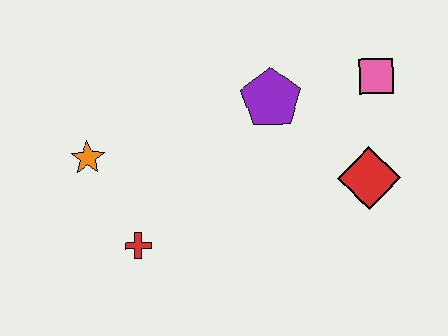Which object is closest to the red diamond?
The pink square is closest to the red diamond.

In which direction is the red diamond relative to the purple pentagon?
The red diamond is to the right of the purple pentagon.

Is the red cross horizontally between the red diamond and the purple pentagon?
No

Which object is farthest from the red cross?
The pink square is farthest from the red cross.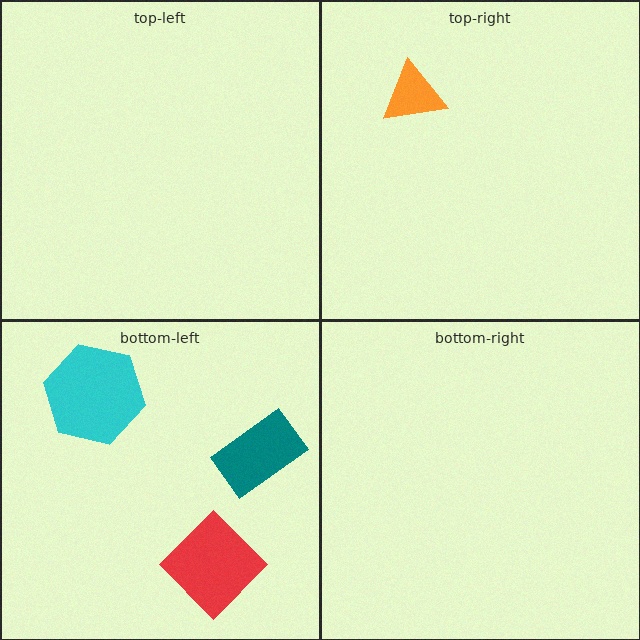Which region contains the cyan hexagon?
The bottom-left region.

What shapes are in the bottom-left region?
The teal rectangle, the red diamond, the cyan hexagon.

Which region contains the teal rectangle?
The bottom-left region.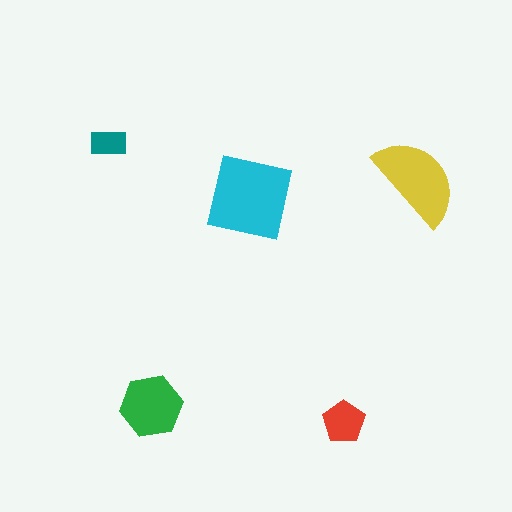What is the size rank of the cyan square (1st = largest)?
1st.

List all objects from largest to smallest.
The cyan square, the yellow semicircle, the green hexagon, the red pentagon, the teal rectangle.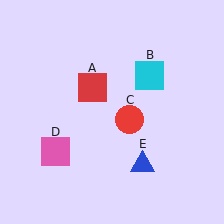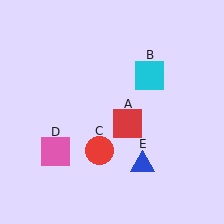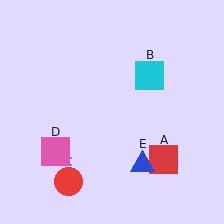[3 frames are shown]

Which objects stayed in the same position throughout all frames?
Cyan square (object B) and pink square (object D) and blue triangle (object E) remained stationary.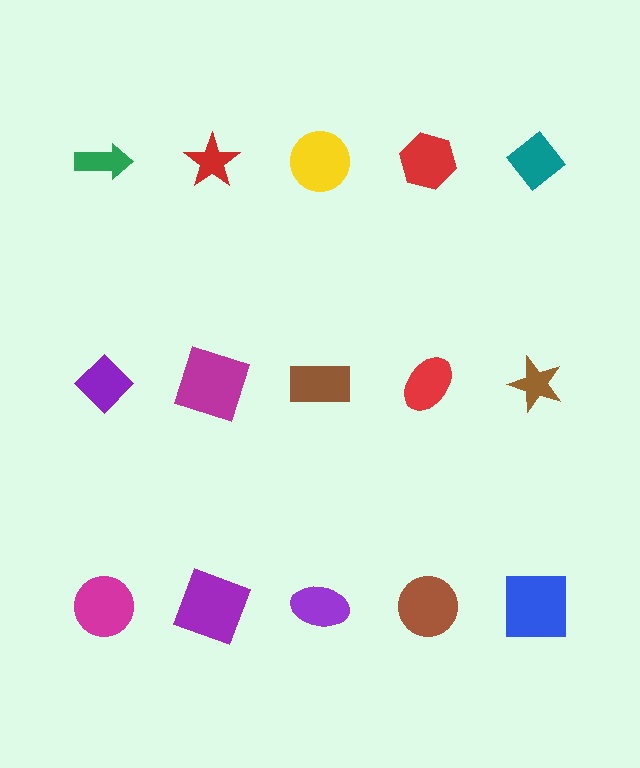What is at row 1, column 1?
A green arrow.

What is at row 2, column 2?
A magenta square.